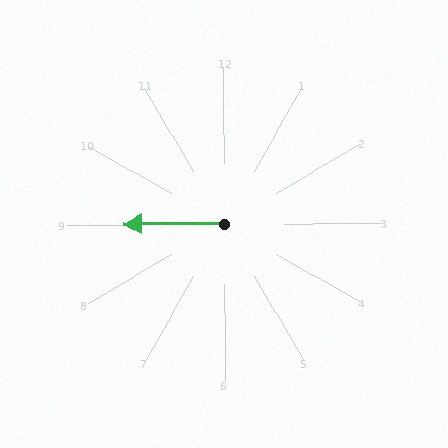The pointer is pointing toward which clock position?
Roughly 9 o'clock.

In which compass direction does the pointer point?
West.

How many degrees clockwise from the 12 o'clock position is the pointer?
Approximately 270 degrees.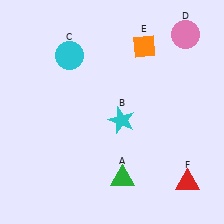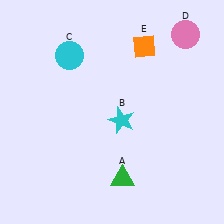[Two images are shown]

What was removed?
The red triangle (F) was removed in Image 2.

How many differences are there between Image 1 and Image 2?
There is 1 difference between the two images.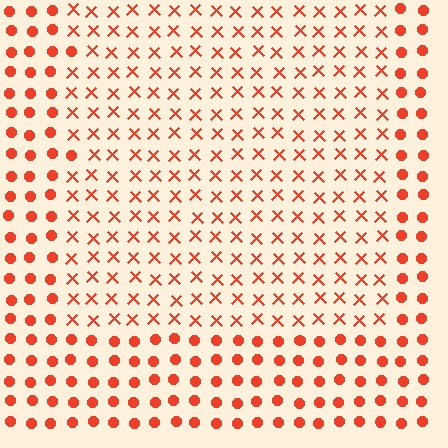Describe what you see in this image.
The image is filled with small red elements arranged in a uniform grid. A rectangle-shaped region contains X marks, while the surrounding area contains circles. The boundary is defined purely by the change in element shape.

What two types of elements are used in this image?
The image uses X marks inside the rectangle region and circles outside it.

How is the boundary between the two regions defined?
The boundary is defined by a change in element shape: X marks inside vs. circles outside. All elements share the same color and spacing.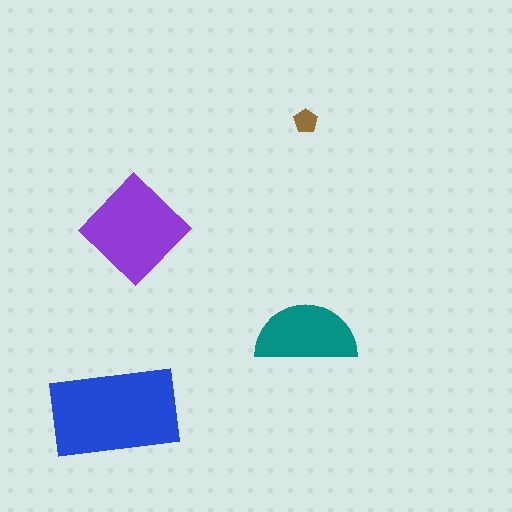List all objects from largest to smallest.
The blue rectangle, the purple diamond, the teal semicircle, the brown pentagon.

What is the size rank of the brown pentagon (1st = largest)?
4th.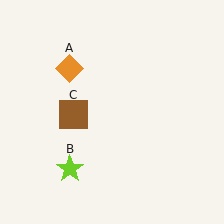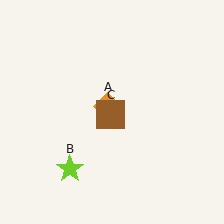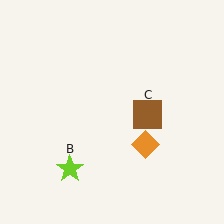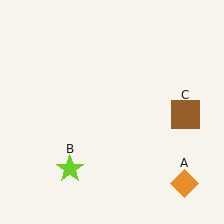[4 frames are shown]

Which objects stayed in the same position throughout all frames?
Lime star (object B) remained stationary.